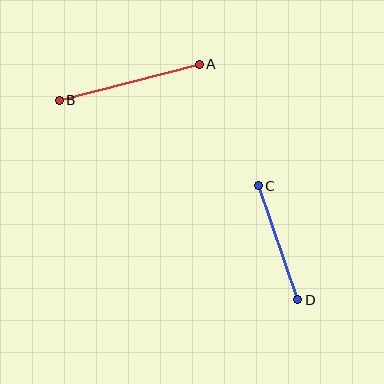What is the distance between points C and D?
The distance is approximately 121 pixels.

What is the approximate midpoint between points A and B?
The midpoint is at approximately (129, 82) pixels.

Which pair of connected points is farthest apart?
Points A and B are farthest apart.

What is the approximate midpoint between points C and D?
The midpoint is at approximately (278, 243) pixels.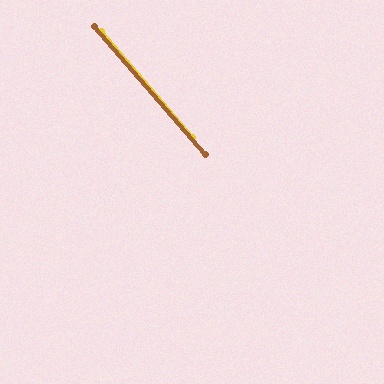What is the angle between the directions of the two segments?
Approximately 0 degrees.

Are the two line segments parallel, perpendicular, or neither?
Parallel — their directions differ by only 0.4°.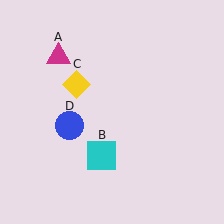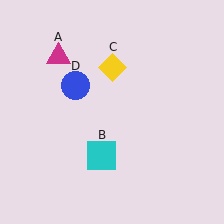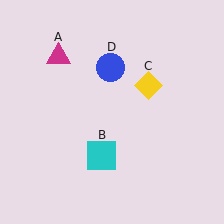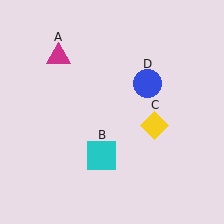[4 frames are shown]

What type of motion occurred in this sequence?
The yellow diamond (object C), blue circle (object D) rotated clockwise around the center of the scene.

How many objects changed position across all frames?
2 objects changed position: yellow diamond (object C), blue circle (object D).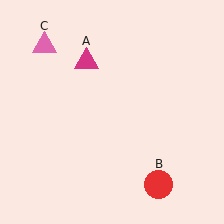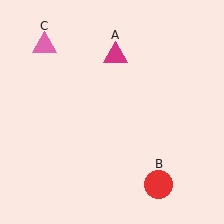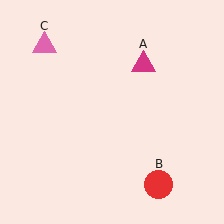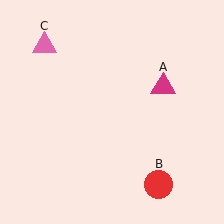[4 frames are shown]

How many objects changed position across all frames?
1 object changed position: magenta triangle (object A).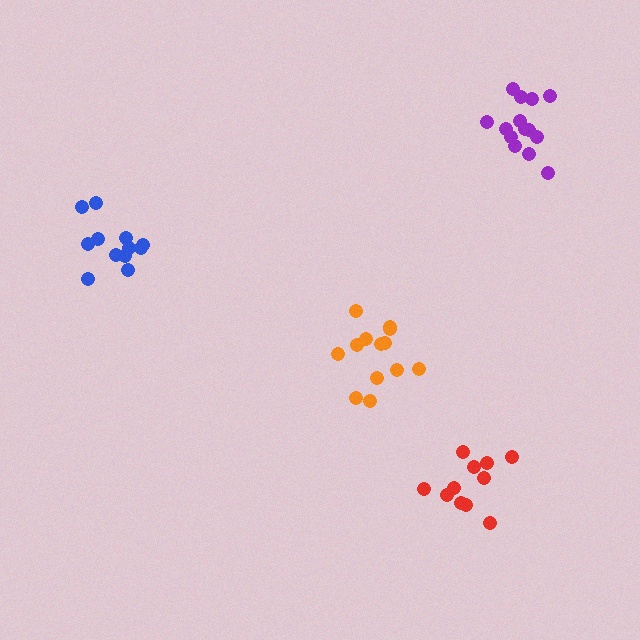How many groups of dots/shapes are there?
There are 4 groups.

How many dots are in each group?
Group 1: 14 dots, Group 2: 11 dots, Group 3: 12 dots, Group 4: 13 dots (50 total).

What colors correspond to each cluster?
The clusters are colored: purple, red, blue, orange.